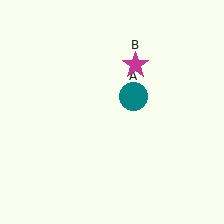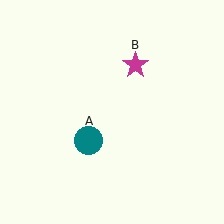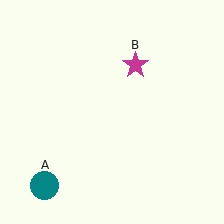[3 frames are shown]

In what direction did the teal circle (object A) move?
The teal circle (object A) moved down and to the left.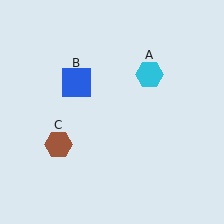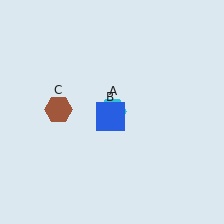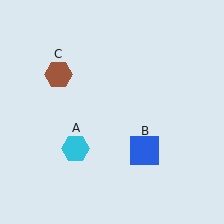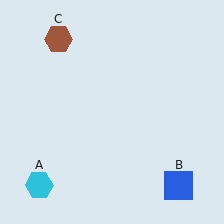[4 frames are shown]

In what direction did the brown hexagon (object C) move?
The brown hexagon (object C) moved up.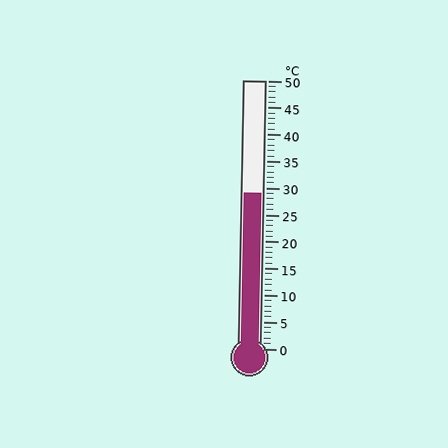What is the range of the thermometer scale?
The thermometer scale ranges from 0°C to 50°C.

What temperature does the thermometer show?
The thermometer shows approximately 29°C.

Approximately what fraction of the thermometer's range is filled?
The thermometer is filled to approximately 60% of its range.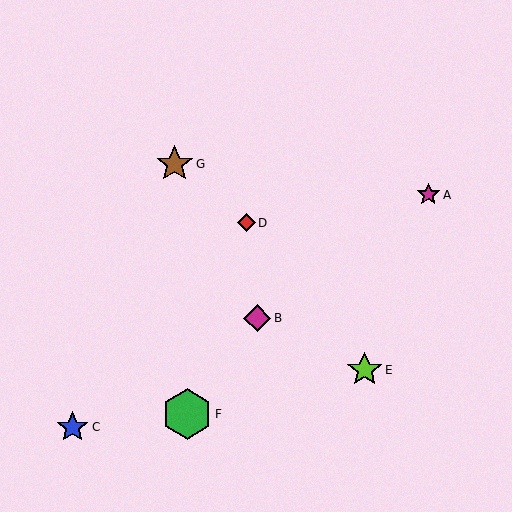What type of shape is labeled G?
Shape G is a brown star.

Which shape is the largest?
The green hexagon (labeled F) is the largest.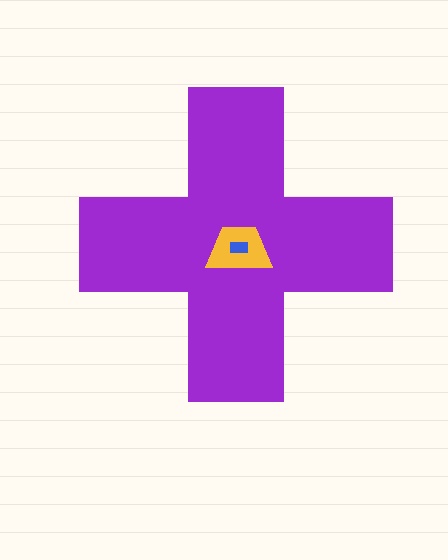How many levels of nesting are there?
3.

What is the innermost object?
The blue rectangle.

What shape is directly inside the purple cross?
The yellow trapezoid.